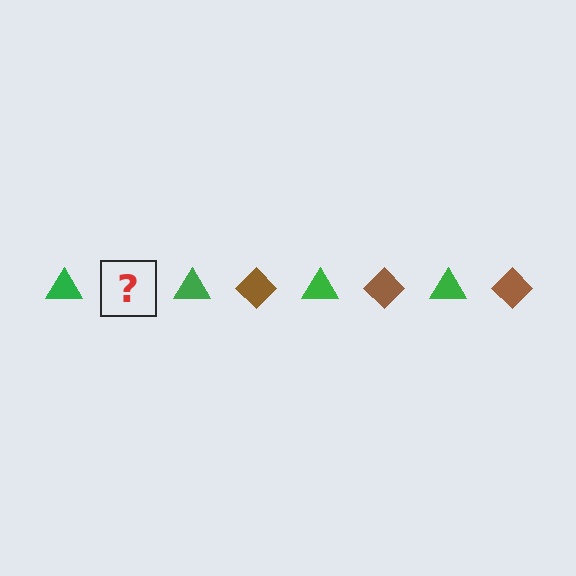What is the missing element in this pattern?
The missing element is a brown diamond.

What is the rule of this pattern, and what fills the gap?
The rule is that the pattern alternates between green triangle and brown diamond. The gap should be filled with a brown diamond.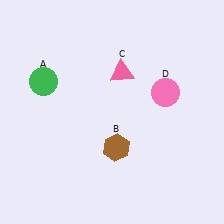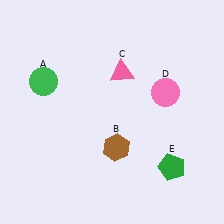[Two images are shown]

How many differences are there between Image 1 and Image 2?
There is 1 difference between the two images.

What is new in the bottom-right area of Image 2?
A green pentagon (E) was added in the bottom-right area of Image 2.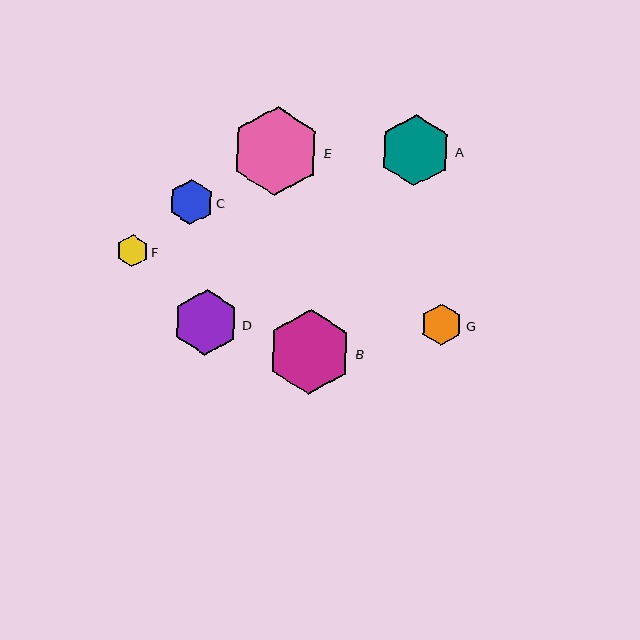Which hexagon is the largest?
Hexagon E is the largest with a size of approximately 89 pixels.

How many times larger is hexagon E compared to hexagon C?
Hexagon E is approximately 2.0 times the size of hexagon C.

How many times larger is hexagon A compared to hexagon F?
Hexagon A is approximately 2.2 times the size of hexagon F.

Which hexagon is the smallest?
Hexagon F is the smallest with a size of approximately 32 pixels.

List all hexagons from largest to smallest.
From largest to smallest: E, B, A, D, C, G, F.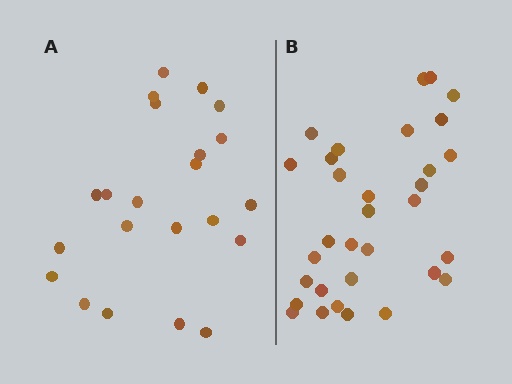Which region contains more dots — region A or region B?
Region B (the right region) has more dots.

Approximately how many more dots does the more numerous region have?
Region B has roughly 10 or so more dots than region A.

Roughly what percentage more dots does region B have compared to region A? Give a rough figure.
About 45% more.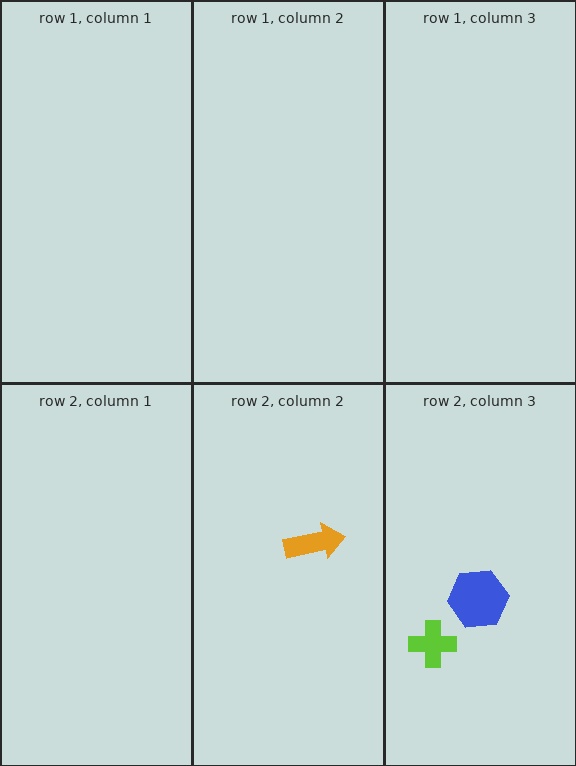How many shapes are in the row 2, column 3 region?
2.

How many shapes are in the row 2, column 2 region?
1.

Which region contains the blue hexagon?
The row 2, column 3 region.